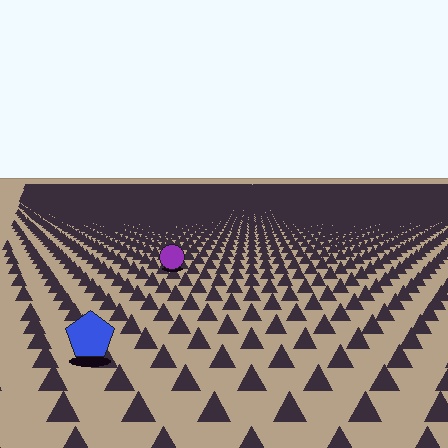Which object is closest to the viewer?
The blue pentagon is closest. The texture marks near it are larger and more spread out.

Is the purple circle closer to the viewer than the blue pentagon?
No. The blue pentagon is closer — you can tell from the texture gradient: the ground texture is coarser near it.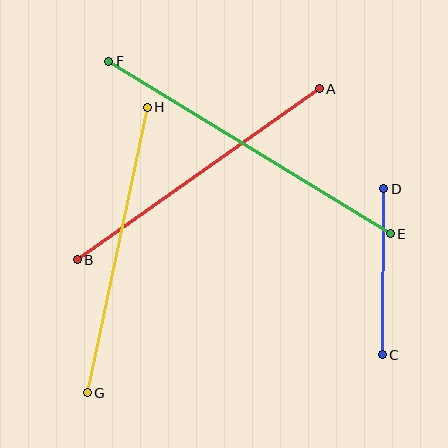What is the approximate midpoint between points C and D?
The midpoint is at approximately (383, 272) pixels.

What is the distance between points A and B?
The distance is approximately 296 pixels.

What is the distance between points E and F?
The distance is approximately 330 pixels.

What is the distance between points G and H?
The distance is approximately 292 pixels.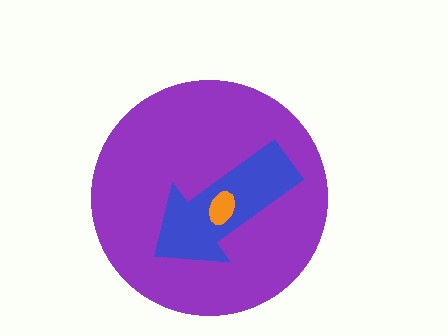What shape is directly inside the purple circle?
The blue arrow.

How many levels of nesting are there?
3.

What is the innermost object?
The orange ellipse.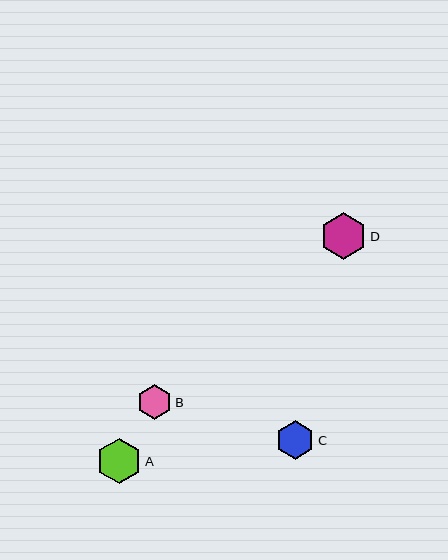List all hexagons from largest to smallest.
From largest to smallest: D, A, C, B.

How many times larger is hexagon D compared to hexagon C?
Hexagon D is approximately 1.2 times the size of hexagon C.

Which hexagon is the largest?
Hexagon D is the largest with a size of approximately 47 pixels.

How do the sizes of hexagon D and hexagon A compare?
Hexagon D and hexagon A are approximately the same size.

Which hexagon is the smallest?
Hexagon B is the smallest with a size of approximately 34 pixels.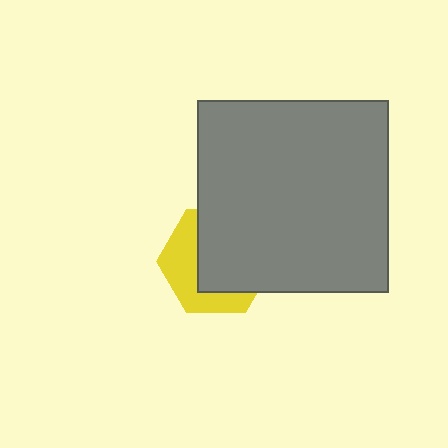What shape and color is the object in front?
The object in front is a gray square.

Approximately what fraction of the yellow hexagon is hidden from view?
Roughly 59% of the yellow hexagon is hidden behind the gray square.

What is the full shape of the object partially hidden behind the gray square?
The partially hidden object is a yellow hexagon.